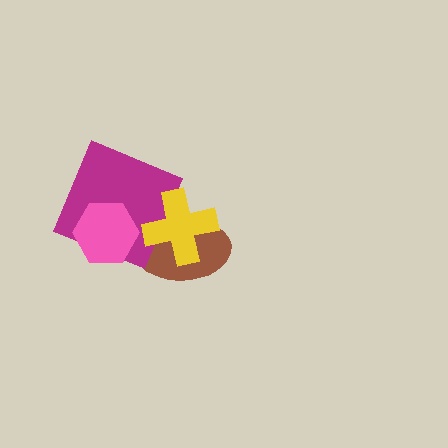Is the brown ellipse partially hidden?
Yes, it is partially covered by another shape.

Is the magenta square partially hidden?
Yes, it is partially covered by another shape.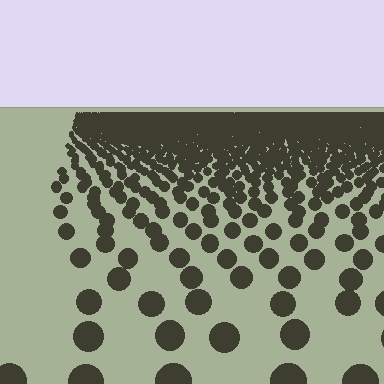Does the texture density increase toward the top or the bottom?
Density increases toward the top.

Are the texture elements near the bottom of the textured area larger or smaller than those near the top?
Larger. Near the bottom, elements are closer to the viewer and appear at a bigger on-screen size.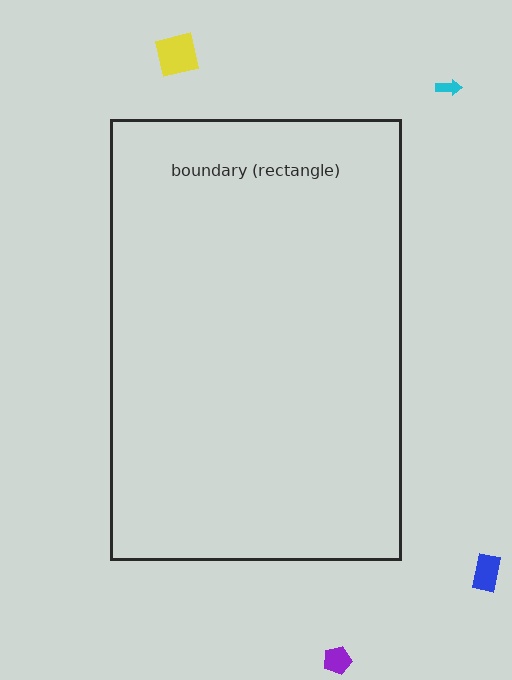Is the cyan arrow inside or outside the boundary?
Outside.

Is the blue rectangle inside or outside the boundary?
Outside.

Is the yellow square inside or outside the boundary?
Outside.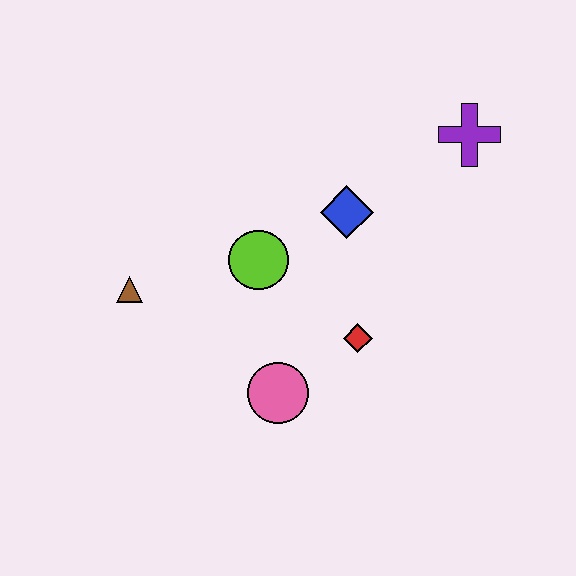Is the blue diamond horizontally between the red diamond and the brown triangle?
Yes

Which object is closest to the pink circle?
The red diamond is closest to the pink circle.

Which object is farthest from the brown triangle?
The purple cross is farthest from the brown triangle.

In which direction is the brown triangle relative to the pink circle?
The brown triangle is to the left of the pink circle.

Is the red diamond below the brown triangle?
Yes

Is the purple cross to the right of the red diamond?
Yes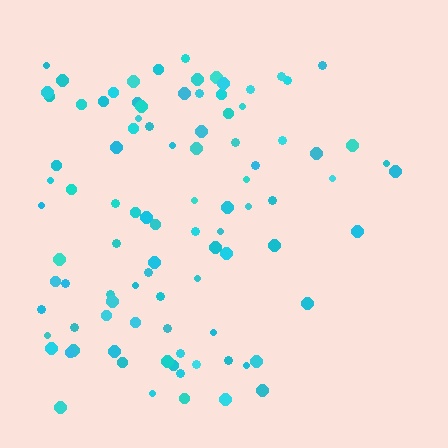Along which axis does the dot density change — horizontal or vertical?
Horizontal.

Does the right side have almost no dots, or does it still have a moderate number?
Still a moderate number, just noticeably fewer than the left.